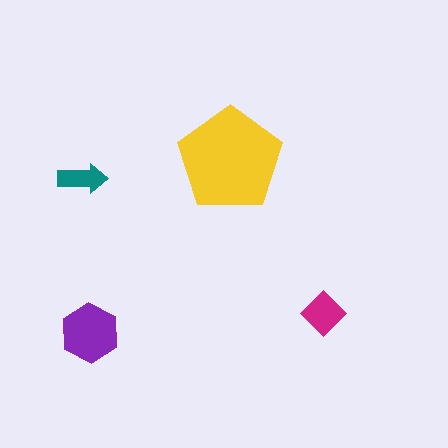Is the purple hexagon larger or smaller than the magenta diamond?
Larger.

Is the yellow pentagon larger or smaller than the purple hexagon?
Larger.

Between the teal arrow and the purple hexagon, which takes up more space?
The purple hexagon.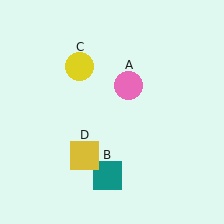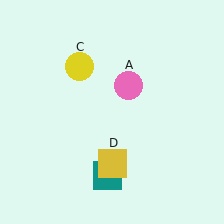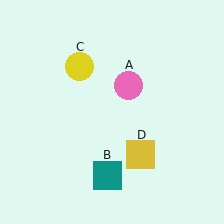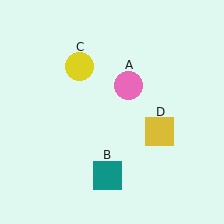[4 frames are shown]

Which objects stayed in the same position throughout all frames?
Pink circle (object A) and teal square (object B) and yellow circle (object C) remained stationary.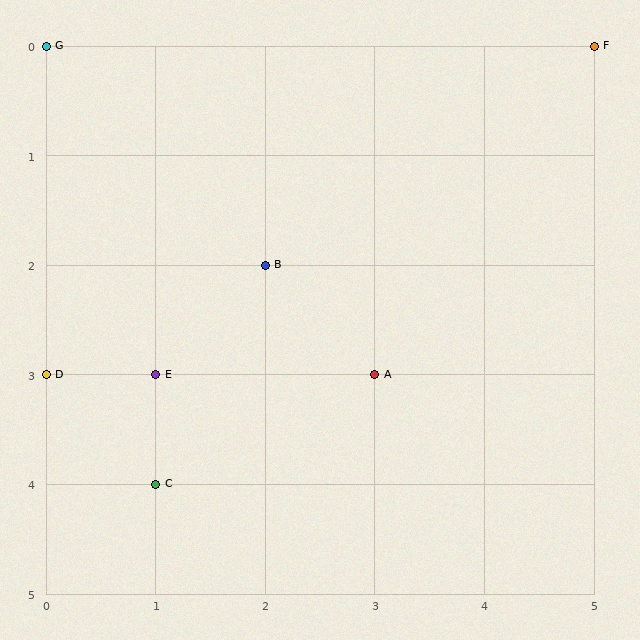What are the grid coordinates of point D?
Point D is at grid coordinates (0, 3).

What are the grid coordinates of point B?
Point B is at grid coordinates (2, 2).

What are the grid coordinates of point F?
Point F is at grid coordinates (5, 0).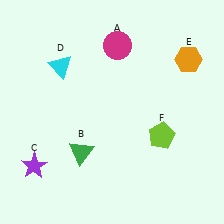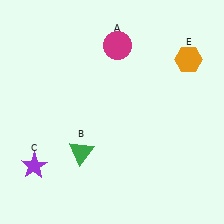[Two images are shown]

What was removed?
The cyan triangle (D), the lime pentagon (F) were removed in Image 2.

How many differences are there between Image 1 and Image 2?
There are 2 differences between the two images.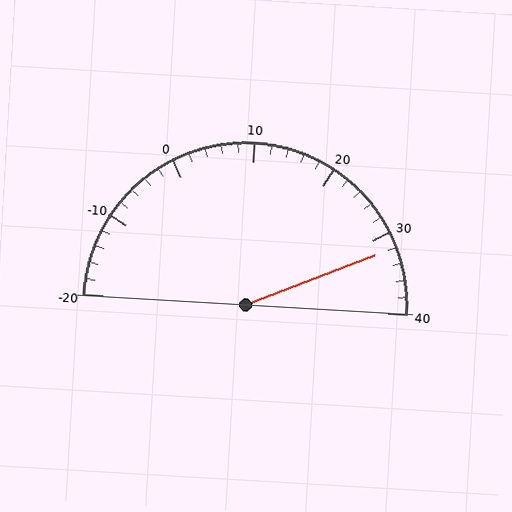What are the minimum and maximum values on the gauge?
The gauge ranges from -20 to 40.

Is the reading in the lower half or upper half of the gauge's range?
The reading is in the upper half of the range (-20 to 40).